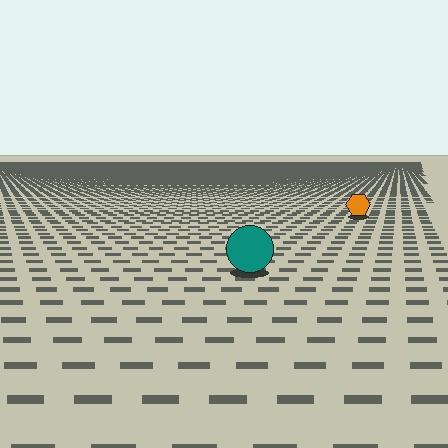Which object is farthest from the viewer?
The orange hexagon is farthest from the viewer. It appears smaller and the ground texture around it is denser.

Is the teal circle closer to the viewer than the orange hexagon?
Yes. The teal circle is closer — you can tell from the texture gradient: the ground texture is coarser near it.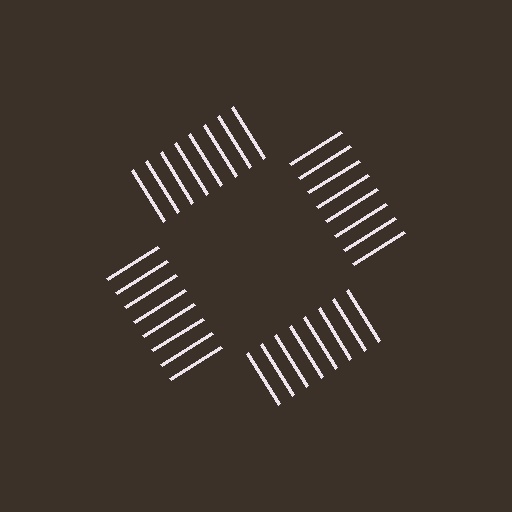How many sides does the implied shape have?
4 sides — the line-ends trace a square.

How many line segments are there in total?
32 — 8 along each of the 4 edges.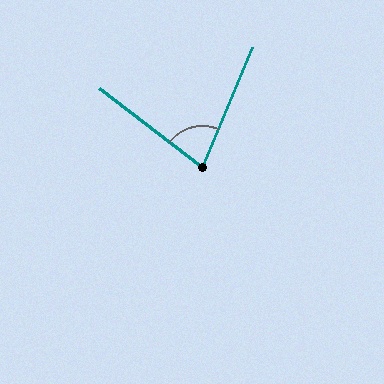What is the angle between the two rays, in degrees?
Approximately 75 degrees.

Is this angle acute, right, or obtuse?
It is acute.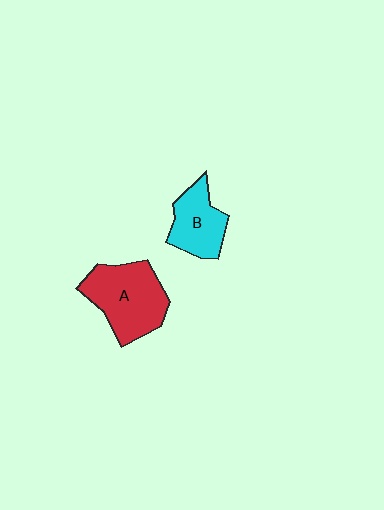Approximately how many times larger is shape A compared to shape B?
Approximately 1.5 times.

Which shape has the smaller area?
Shape B (cyan).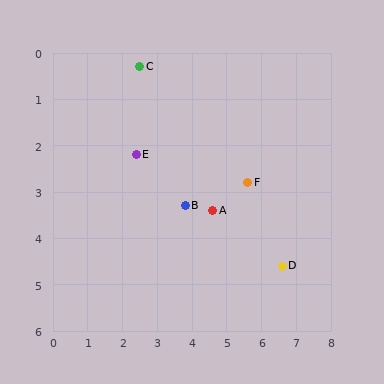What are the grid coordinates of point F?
Point F is at approximately (5.6, 2.8).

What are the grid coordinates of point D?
Point D is at approximately (6.6, 4.6).